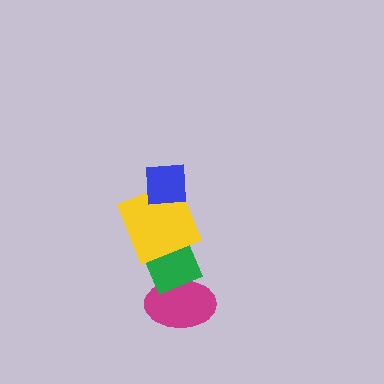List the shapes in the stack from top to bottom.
From top to bottom: the blue square, the yellow square, the green diamond, the magenta ellipse.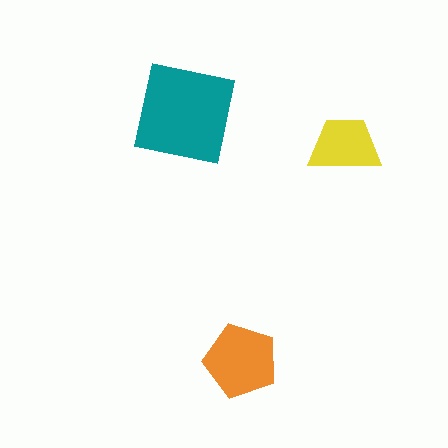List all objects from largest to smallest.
The teal square, the orange pentagon, the yellow trapezoid.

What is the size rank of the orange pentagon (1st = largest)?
2nd.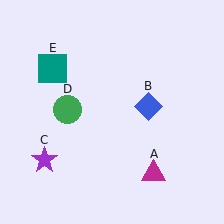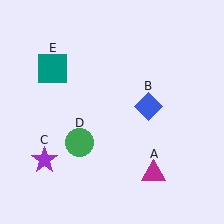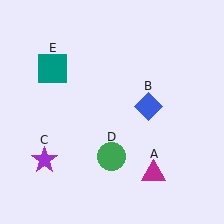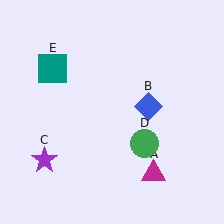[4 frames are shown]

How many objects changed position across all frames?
1 object changed position: green circle (object D).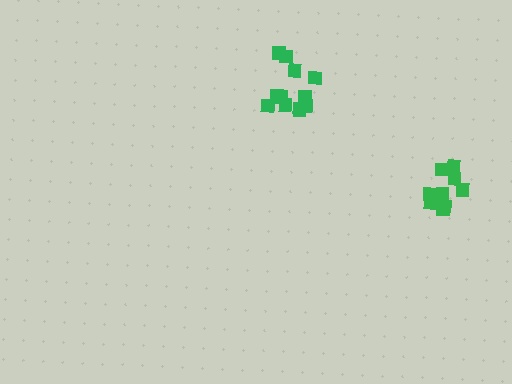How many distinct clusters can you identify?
There are 2 distinct clusters.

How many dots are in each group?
Group 1: 10 dots, Group 2: 12 dots (22 total).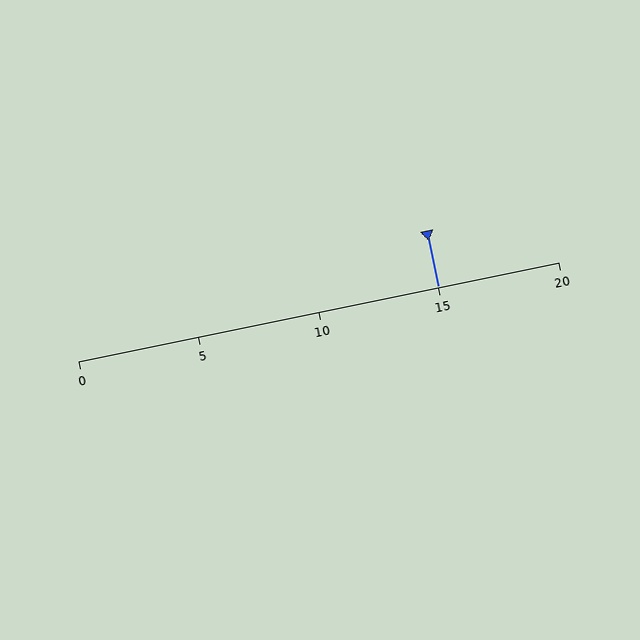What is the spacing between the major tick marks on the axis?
The major ticks are spaced 5 apart.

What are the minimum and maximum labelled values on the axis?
The axis runs from 0 to 20.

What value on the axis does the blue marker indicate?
The marker indicates approximately 15.